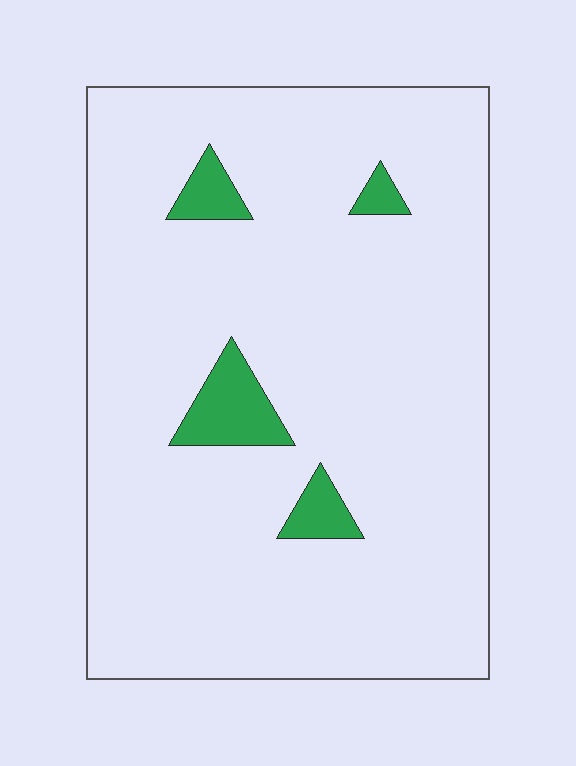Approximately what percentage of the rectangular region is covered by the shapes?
Approximately 5%.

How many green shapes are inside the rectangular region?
4.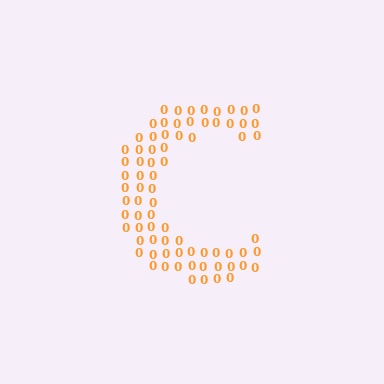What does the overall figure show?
The overall figure shows the letter C.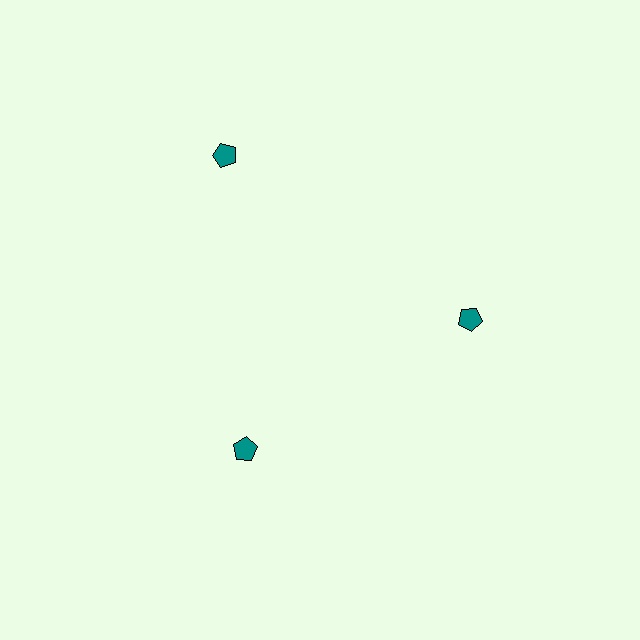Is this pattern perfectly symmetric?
No. The 3 teal pentagons are arranged in a ring, but one element near the 11 o'clock position is pushed outward from the center, breaking the 3-fold rotational symmetry.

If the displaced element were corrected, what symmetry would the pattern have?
It would have 3-fold rotational symmetry — the pattern would map onto itself every 120 degrees.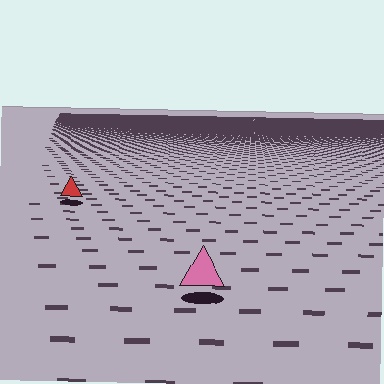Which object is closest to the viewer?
The pink triangle is closest. The texture marks near it are larger and more spread out.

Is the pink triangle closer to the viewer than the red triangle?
Yes. The pink triangle is closer — you can tell from the texture gradient: the ground texture is coarser near it.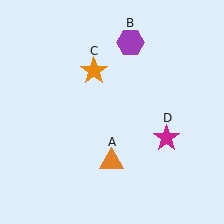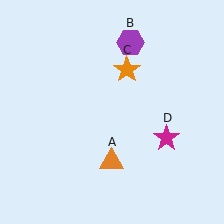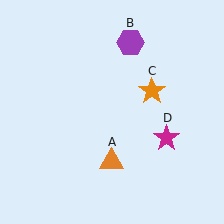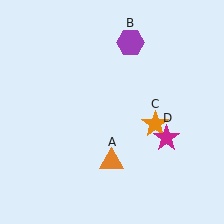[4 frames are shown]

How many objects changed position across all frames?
1 object changed position: orange star (object C).